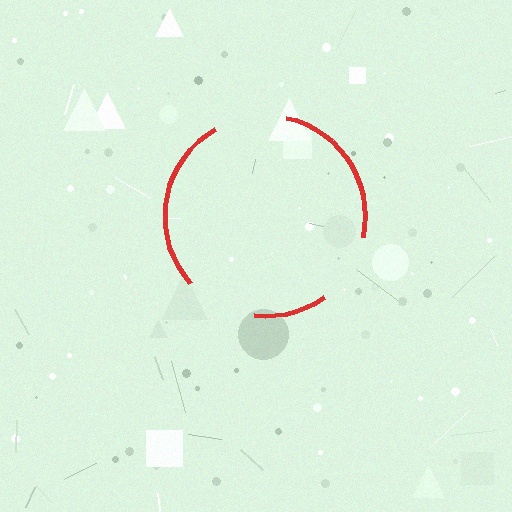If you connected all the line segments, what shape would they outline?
They would outline a circle.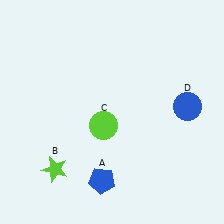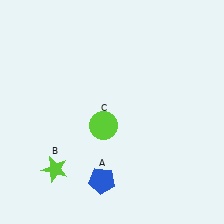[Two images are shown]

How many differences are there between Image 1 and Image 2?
There is 1 difference between the two images.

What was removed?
The blue circle (D) was removed in Image 2.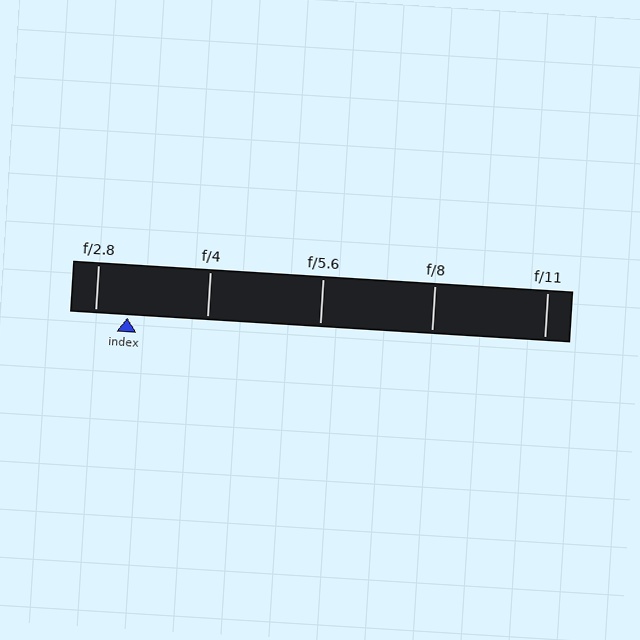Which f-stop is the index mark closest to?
The index mark is closest to f/2.8.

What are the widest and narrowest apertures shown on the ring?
The widest aperture shown is f/2.8 and the narrowest is f/11.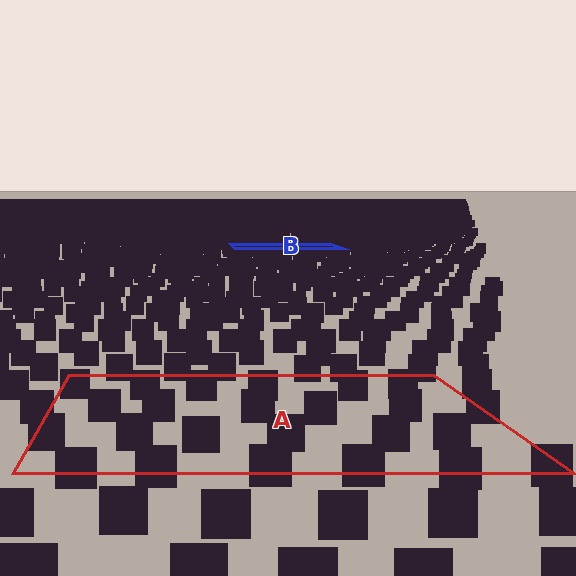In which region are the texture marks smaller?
The texture marks are smaller in region B, because it is farther away.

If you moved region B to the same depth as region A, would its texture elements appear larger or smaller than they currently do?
They would appear larger. At a closer depth, the same texture elements are projected at a bigger on-screen size.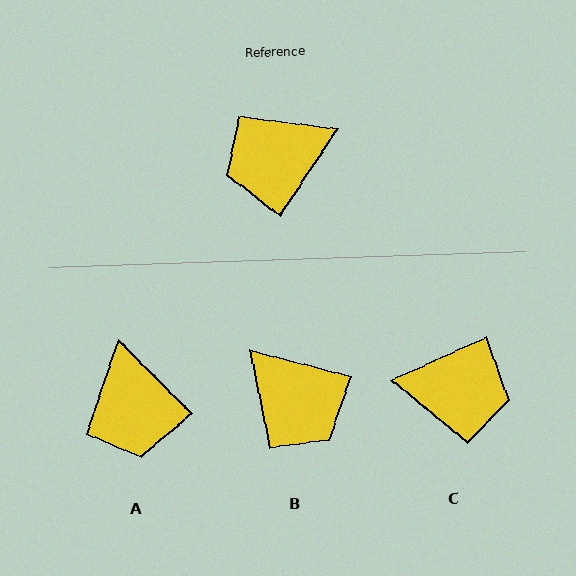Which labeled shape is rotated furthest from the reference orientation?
C, about 148 degrees away.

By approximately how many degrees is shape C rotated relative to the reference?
Approximately 148 degrees counter-clockwise.